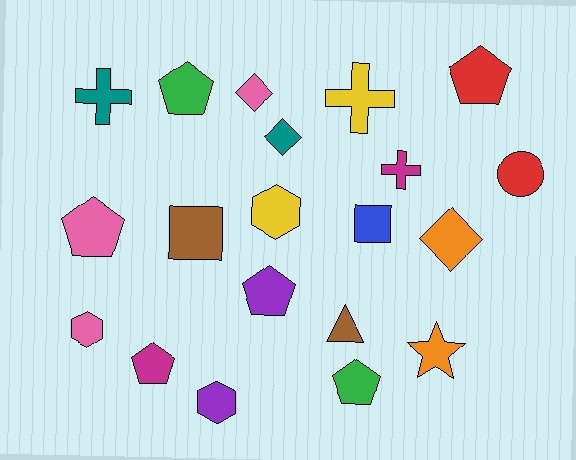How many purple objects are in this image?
There are 2 purple objects.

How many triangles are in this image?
There is 1 triangle.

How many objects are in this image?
There are 20 objects.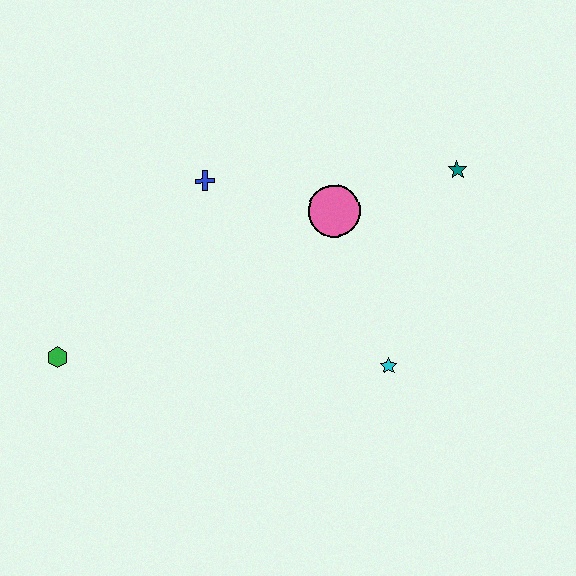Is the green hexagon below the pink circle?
Yes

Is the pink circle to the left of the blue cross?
No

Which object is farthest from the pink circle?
The green hexagon is farthest from the pink circle.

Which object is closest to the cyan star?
The pink circle is closest to the cyan star.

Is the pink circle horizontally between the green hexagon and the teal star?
Yes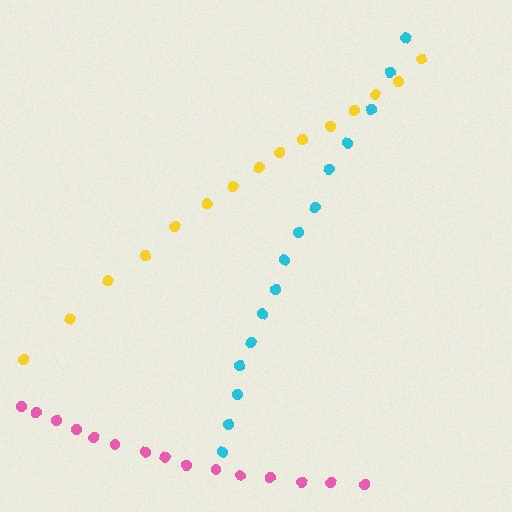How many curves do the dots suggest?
There are 3 distinct paths.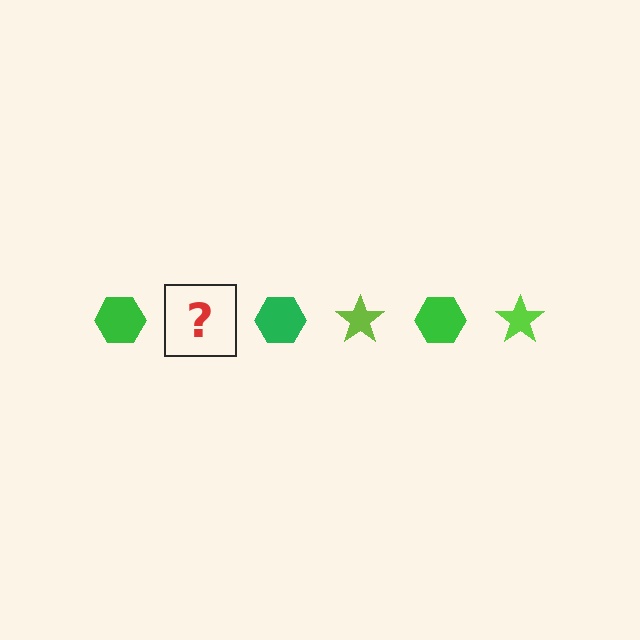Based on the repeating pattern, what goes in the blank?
The blank should be a lime star.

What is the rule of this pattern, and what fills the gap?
The rule is that the pattern alternates between green hexagon and lime star. The gap should be filled with a lime star.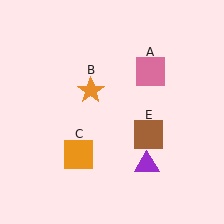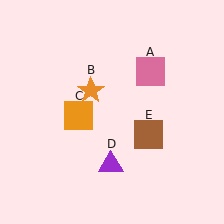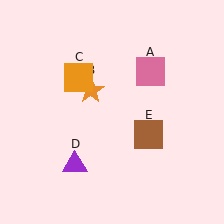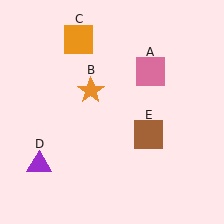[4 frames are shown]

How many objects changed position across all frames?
2 objects changed position: orange square (object C), purple triangle (object D).